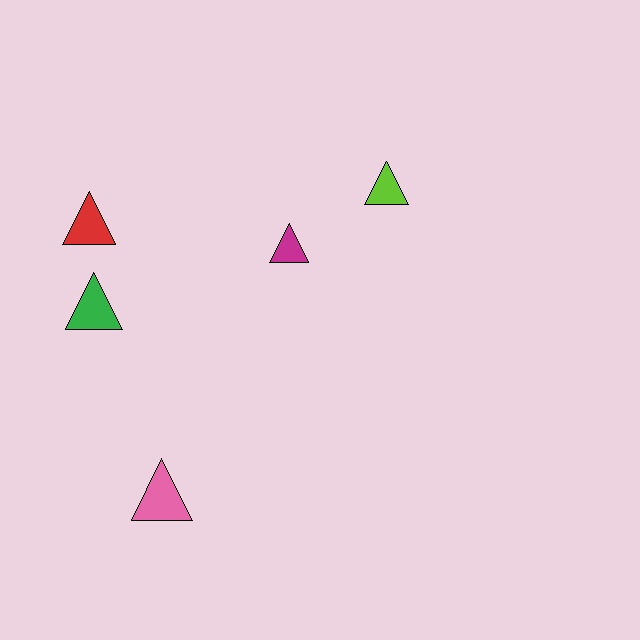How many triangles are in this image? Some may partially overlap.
There are 5 triangles.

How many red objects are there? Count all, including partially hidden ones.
There is 1 red object.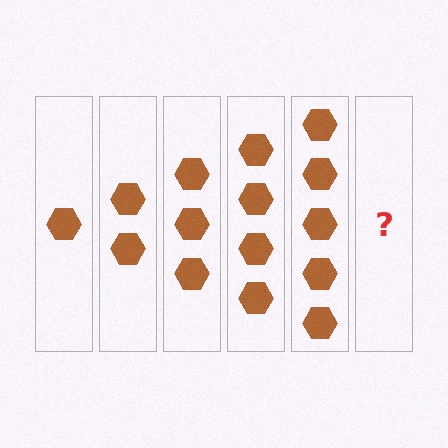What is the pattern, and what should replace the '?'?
The pattern is that each step adds one more hexagon. The '?' should be 6 hexagons.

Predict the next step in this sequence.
The next step is 6 hexagons.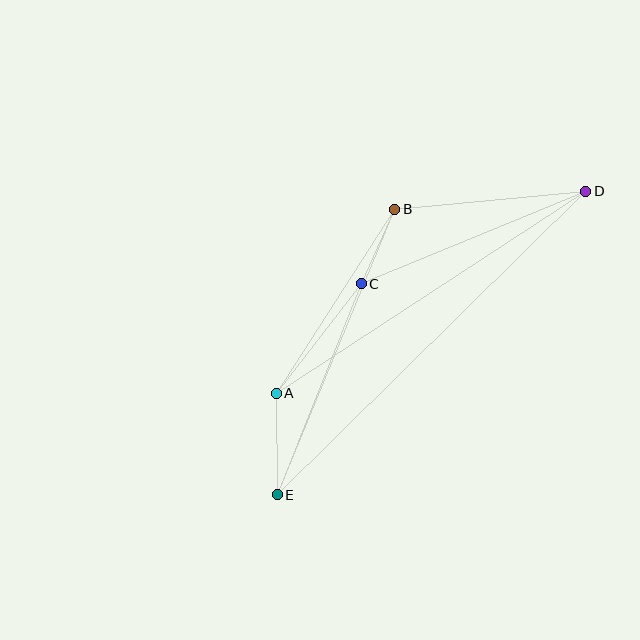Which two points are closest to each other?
Points B and C are closest to each other.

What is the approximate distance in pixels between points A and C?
The distance between A and C is approximately 139 pixels.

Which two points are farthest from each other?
Points D and E are farthest from each other.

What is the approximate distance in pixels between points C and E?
The distance between C and E is approximately 227 pixels.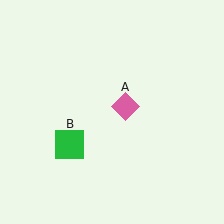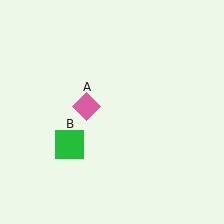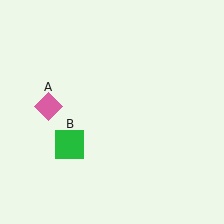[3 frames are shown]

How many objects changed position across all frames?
1 object changed position: pink diamond (object A).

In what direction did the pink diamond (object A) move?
The pink diamond (object A) moved left.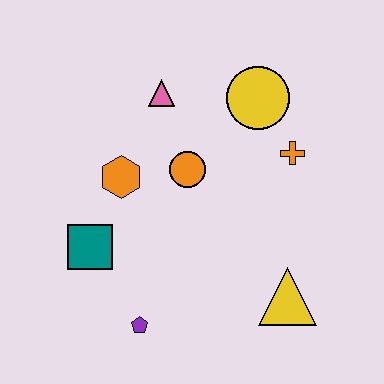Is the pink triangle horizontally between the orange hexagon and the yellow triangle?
Yes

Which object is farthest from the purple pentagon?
The yellow circle is farthest from the purple pentagon.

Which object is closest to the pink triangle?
The orange circle is closest to the pink triangle.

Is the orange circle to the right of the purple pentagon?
Yes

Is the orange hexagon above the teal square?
Yes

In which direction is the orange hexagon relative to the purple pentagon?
The orange hexagon is above the purple pentagon.